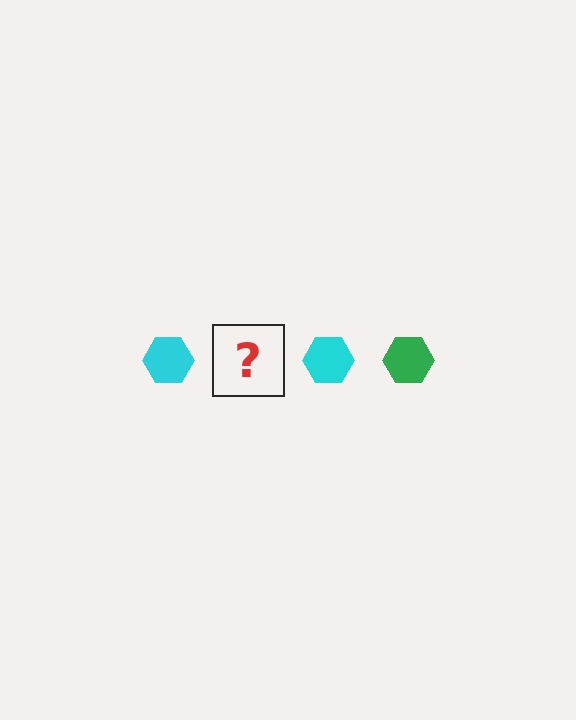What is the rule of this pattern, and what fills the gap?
The rule is that the pattern cycles through cyan, green hexagons. The gap should be filled with a green hexagon.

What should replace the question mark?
The question mark should be replaced with a green hexagon.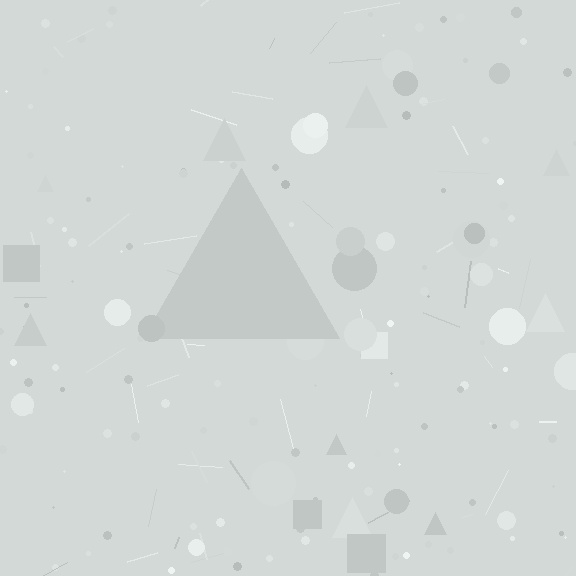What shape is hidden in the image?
A triangle is hidden in the image.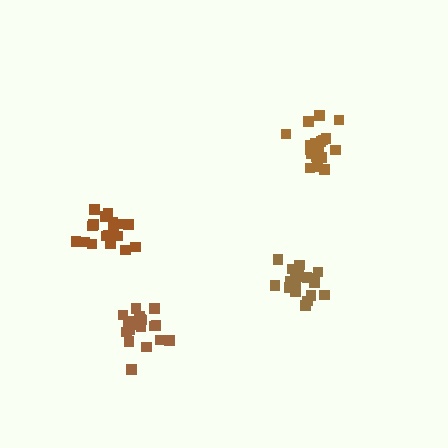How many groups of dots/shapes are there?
There are 4 groups.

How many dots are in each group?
Group 1: 18 dots, Group 2: 18 dots, Group 3: 20 dots, Group 4: 20 dots (76 total).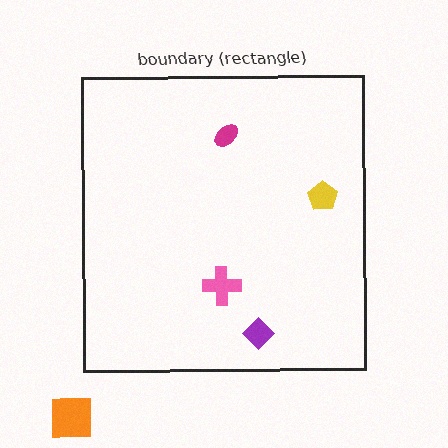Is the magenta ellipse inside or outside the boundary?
Inside.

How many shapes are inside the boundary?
4 inside, 1 outside.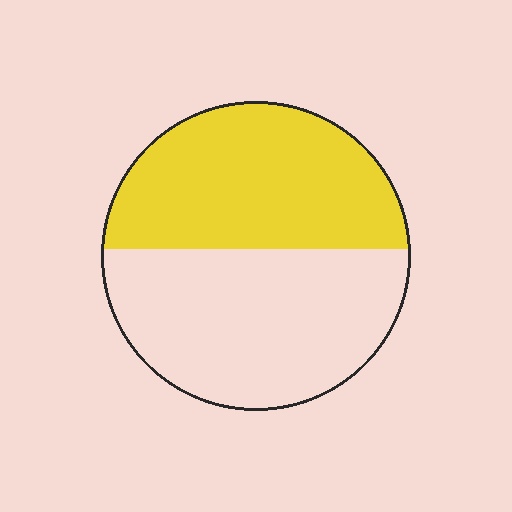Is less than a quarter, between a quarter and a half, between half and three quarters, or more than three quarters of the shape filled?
Between a quarter and a half.